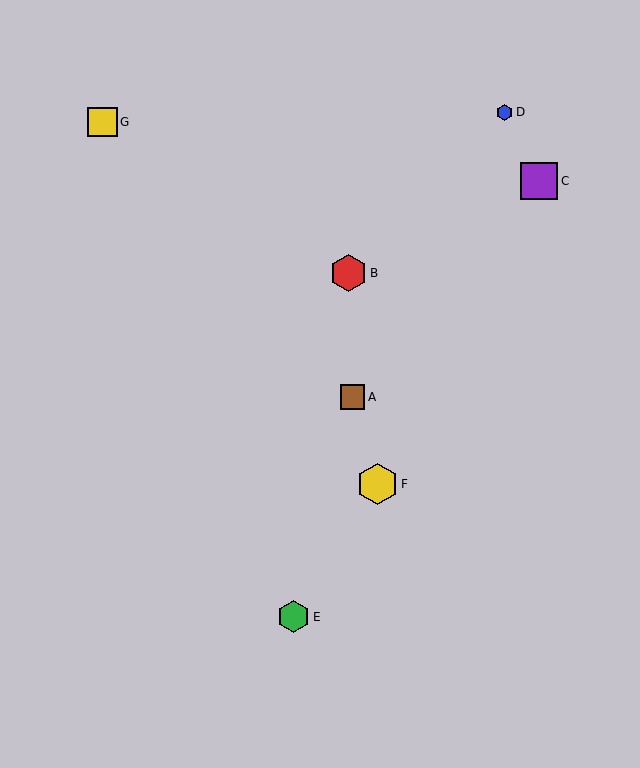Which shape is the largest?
The yellow hexagon (labeled F) is the largest.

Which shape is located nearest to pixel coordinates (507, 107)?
The blue hexagon (labeled D) at (505, 112) is nearest to that location.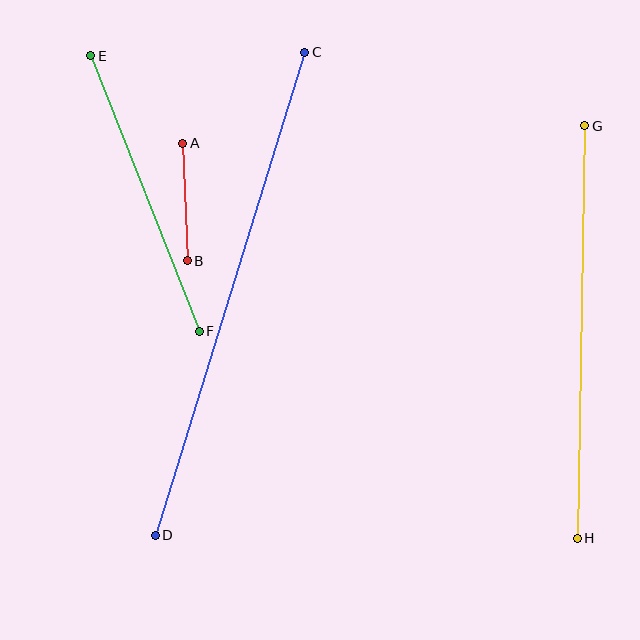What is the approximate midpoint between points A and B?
The midpoint is at approximately (185, 202) pixels.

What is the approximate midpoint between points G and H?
The midpoint is at approximately (581, 332) pixels.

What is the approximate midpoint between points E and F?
The midpoint is at approximately (145, 194) pixels.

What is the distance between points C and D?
The distance is approximately 506 pixels.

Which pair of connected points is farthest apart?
Points C and D are farthest apart.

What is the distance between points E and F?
The distance is approximately 296 pixels.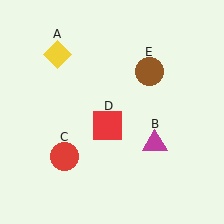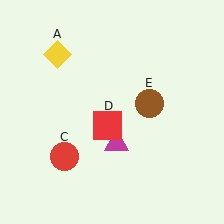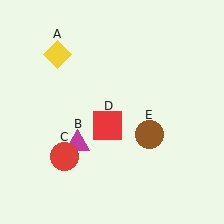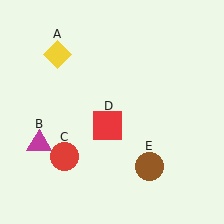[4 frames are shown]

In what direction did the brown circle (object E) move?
The brown circle (object E) moved down.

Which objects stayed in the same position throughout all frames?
Yellow diamond (object A) and red circle (object C) and red square (object D) remained stationary.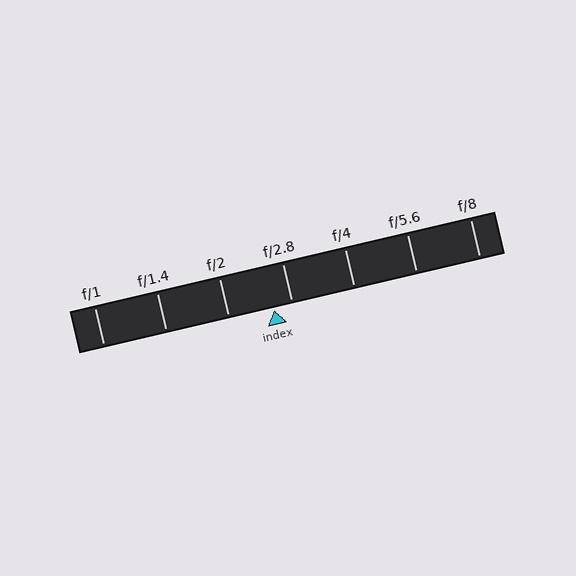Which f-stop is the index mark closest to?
The index mark is closest to f/2.8.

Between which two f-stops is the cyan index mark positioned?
The index mark is between f/2 and f/2.8.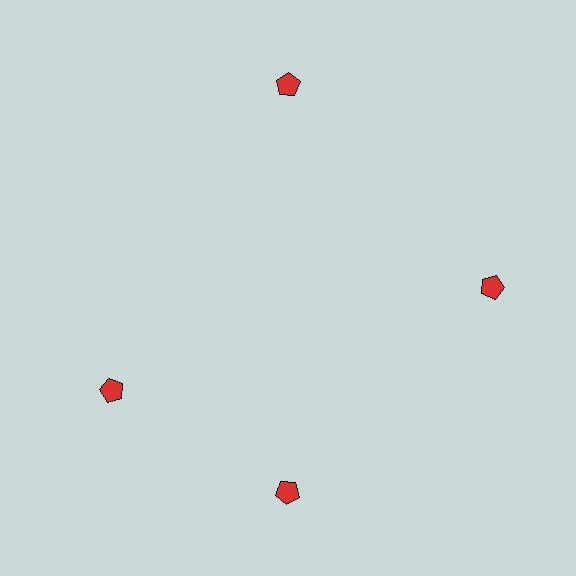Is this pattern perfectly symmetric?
No. The 4 red pentagons are arranged in a ring, but one element near the 9 o'clock position is rotated out of alignment along the ring, breaking the 4-fold rotational symmetry.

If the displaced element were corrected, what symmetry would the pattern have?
It would have 4-fold rotational symmetry — the pattern would map onto itself every 90 degrees.